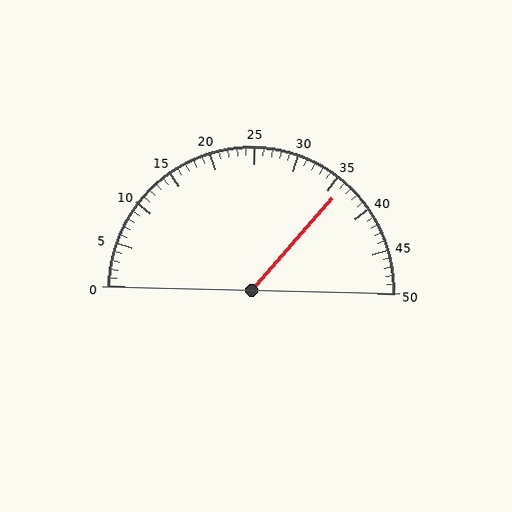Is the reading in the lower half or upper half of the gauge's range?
The reading is in the upper half of the range (0 to 50).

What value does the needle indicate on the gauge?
The needle indicates approximately 36.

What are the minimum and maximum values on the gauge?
The gauge ranges from 0 to 50.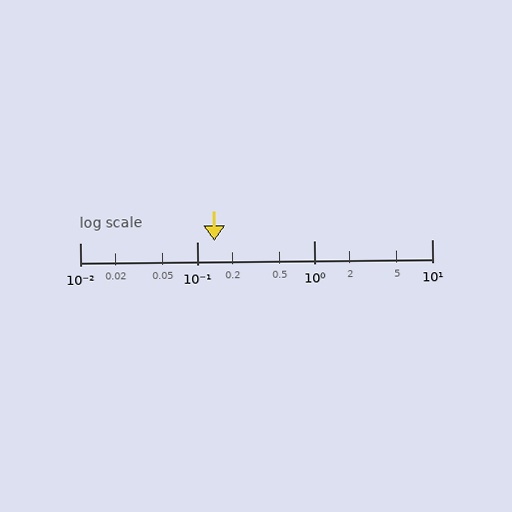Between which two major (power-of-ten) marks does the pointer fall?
The pointer is between 0.1 and 1.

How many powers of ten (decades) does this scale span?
The scale spans 3 decades, from 0.01 to 10.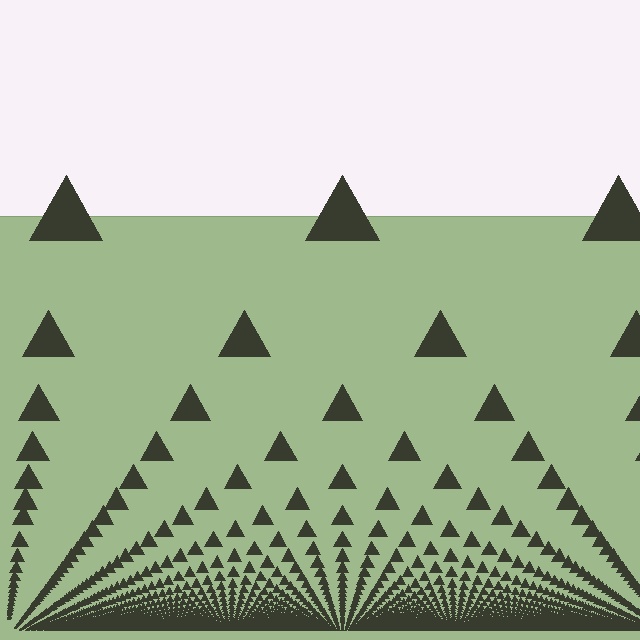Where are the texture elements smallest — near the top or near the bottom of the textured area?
Near the bottom.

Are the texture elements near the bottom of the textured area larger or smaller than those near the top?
Smaller. The gradient is inverted — elements near the bottom are smaller and denser.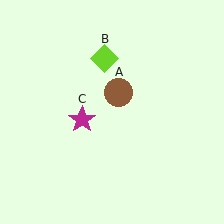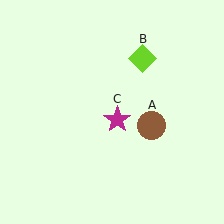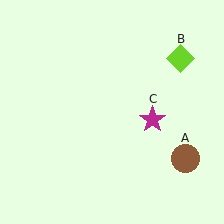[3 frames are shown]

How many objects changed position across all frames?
3 objects changed position: brown circle (object A), lime diamond (object B), magenta star (object C).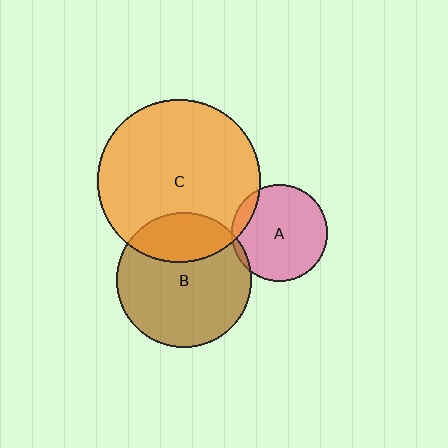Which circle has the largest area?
Circle C (orange).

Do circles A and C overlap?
Yes.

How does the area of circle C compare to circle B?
Approximately 1.5 times.